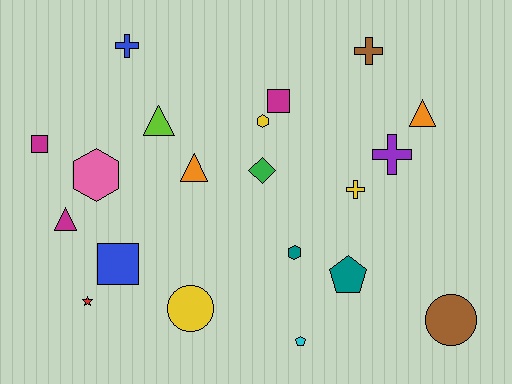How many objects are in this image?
There are 20 objects.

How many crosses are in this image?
There are 4 crosses.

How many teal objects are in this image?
There are 2 teal objects.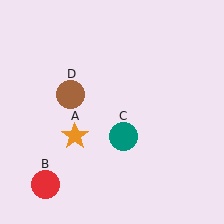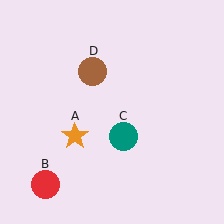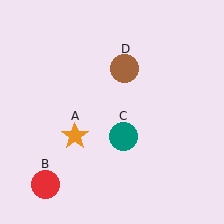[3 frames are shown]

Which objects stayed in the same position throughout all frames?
Orange star (object A) and red circle (object B) and teal circle (object C) remained stationary.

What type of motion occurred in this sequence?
The brown circle (object D) rotated clockwise around the center of the scene.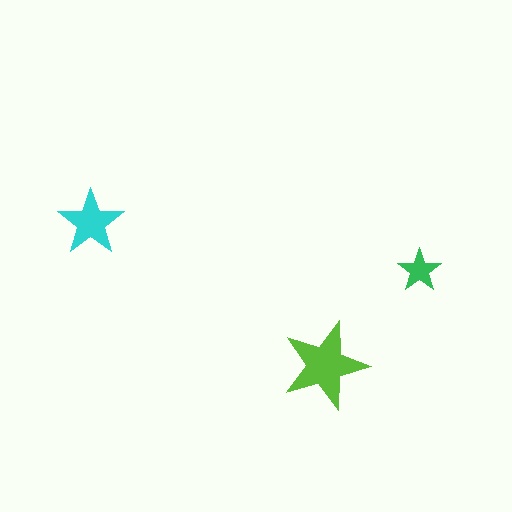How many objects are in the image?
There are 3 objects in the image.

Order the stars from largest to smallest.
the lime one, the cyan one, the green one.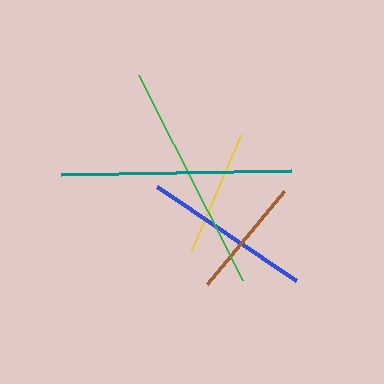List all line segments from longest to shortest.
From longest to shortest: teal, green, blue, yellow, brown.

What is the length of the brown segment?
The brown segment is approximately 121 pixels long.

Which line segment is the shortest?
The brown line is the shortest at approximately 121 pixels.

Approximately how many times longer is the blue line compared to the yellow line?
The blue line is approximately 1.4 times the length of the yellow line.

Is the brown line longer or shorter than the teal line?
The teal line is longer than the brown line.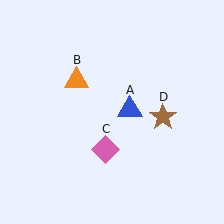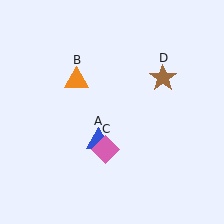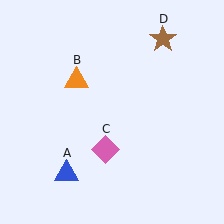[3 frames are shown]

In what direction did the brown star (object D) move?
The brown star (object D) moved up.